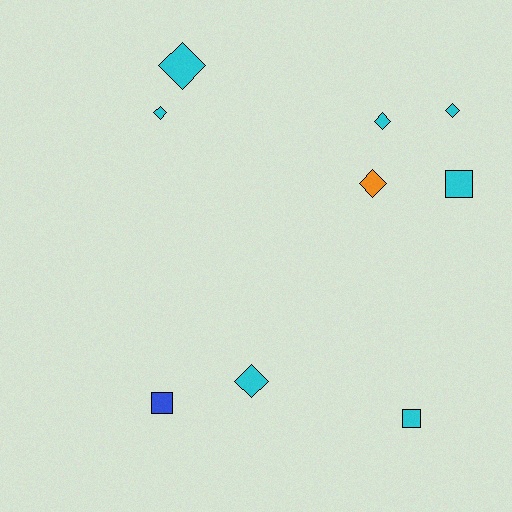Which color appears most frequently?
Cyan, with 7 objects.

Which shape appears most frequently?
Diamond, with 6 objects.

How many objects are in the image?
There are 9 objects.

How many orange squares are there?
There are no orange squares.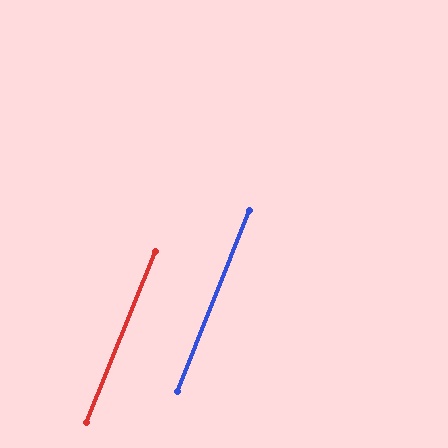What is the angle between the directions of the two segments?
Approximately 0 degrees.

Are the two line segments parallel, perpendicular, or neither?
Parallel — their directions differ by only 0.4°.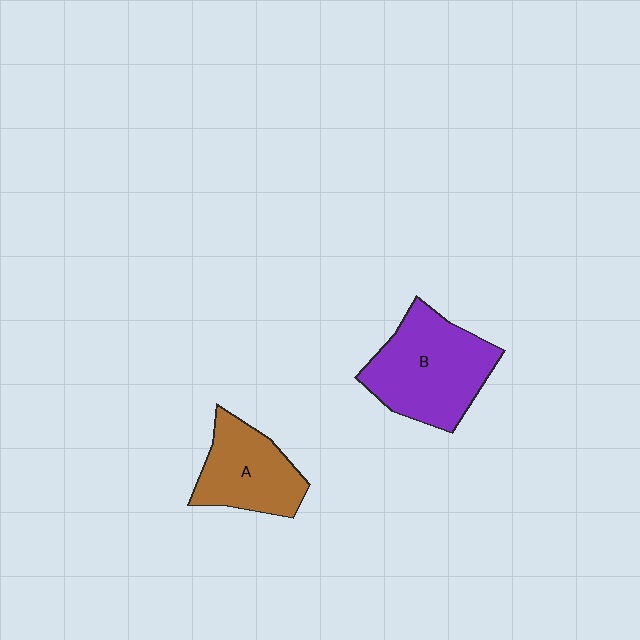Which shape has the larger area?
Shape B (purple).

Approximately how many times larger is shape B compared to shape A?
Approximately 1.4 times.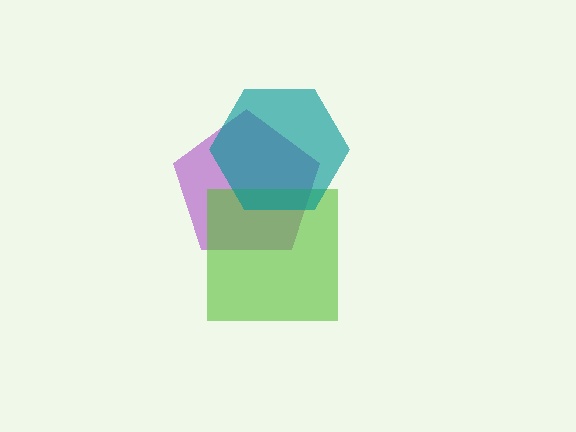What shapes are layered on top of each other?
The layered shapes are: a purple pentagon, a lime square, a teal hexagon.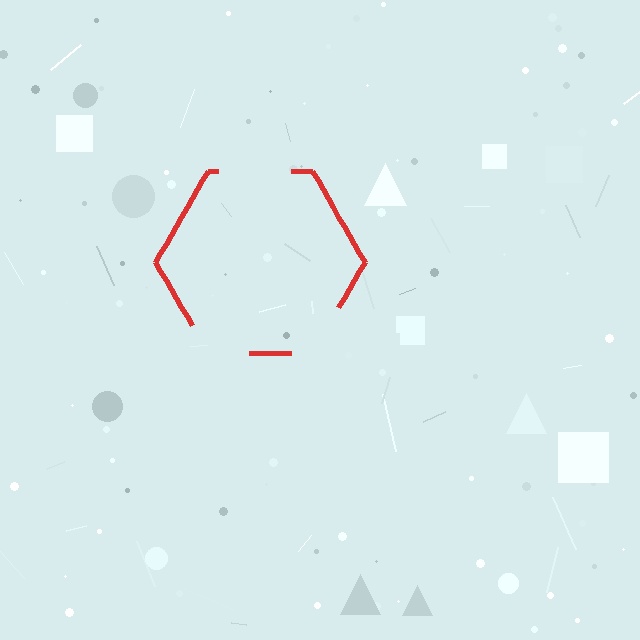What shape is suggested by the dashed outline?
The dashed outline suggests a hexagon.